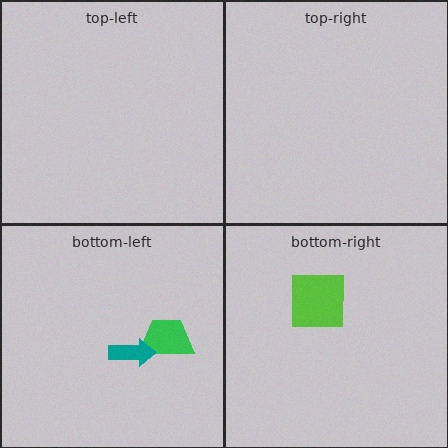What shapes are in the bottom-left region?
The green trapezoid, the teal arrow.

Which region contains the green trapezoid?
The bottom-left region.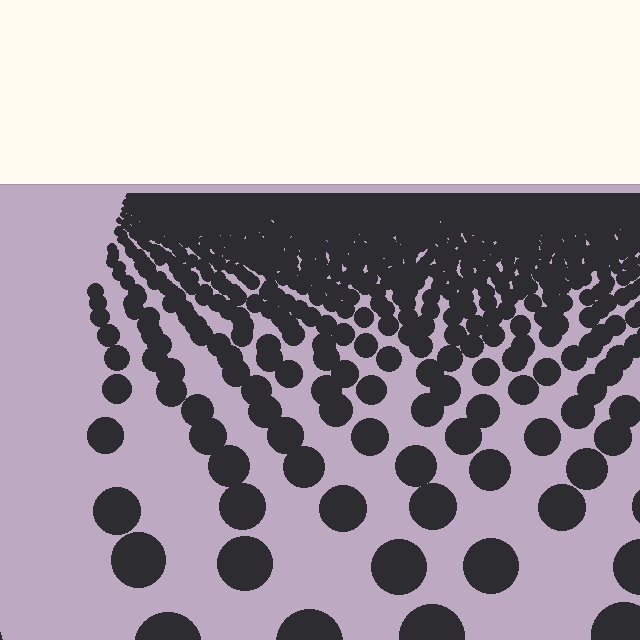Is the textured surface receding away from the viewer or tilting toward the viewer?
The surface is receding away from the viewer. Texture elements get smaller and denser toward the top.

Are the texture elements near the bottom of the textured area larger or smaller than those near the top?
Larger. Near the bottom, elements are closer to the viewer and appear at a bigger on-screen size.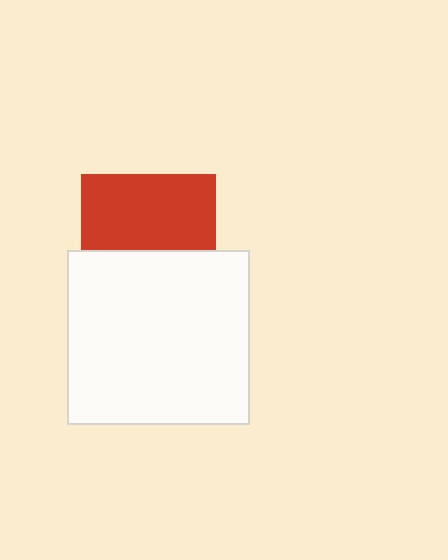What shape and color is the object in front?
The object in front is a white rectangle.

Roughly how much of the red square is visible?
About half of it is visible (roughly 56%).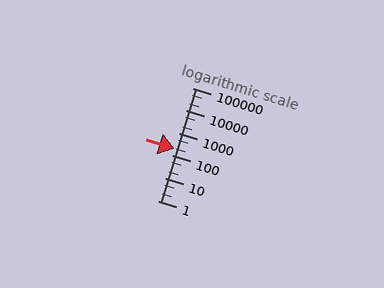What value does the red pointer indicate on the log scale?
The pointer indicates approximately 200.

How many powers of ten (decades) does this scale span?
The scale spans 5 decades, from 1 to 100000.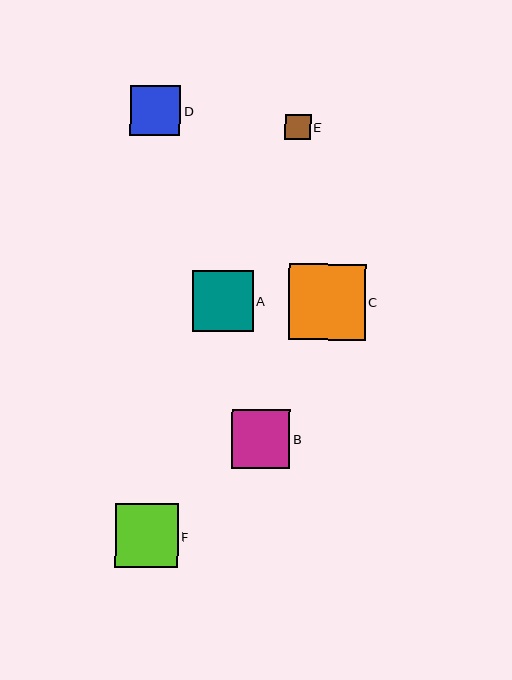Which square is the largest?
Square C is the largest with a size of approximately 76 pixels.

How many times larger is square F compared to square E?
Square F is approximately 2.5 times the size of square E.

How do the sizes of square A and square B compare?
Square A and square B are approximately the same size.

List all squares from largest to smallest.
From largest to smallest: C, F, A, B, D, E.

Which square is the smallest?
Square E is the smallest with a size of approximately 25 pixels.